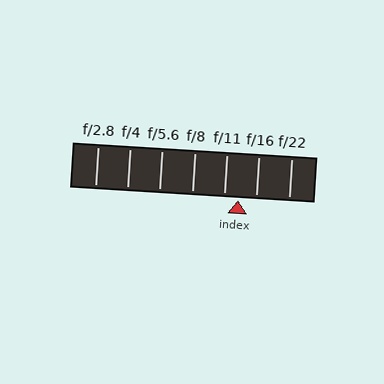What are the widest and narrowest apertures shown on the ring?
The widest aperture shown is f/2.8 and the narrowest is f/22.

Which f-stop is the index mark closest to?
The index mark is closest to f/11.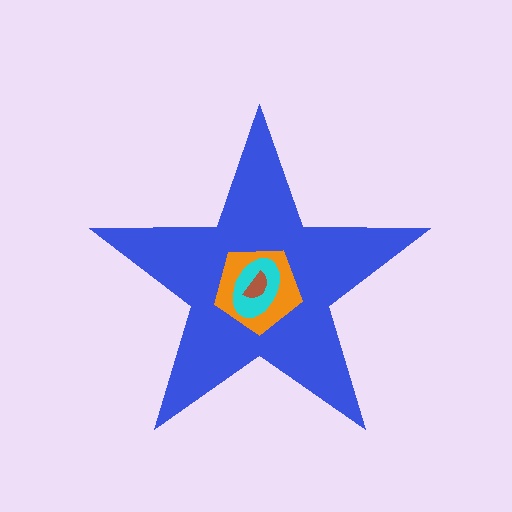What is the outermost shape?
The blue star.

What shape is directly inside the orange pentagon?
The cyan ellipse.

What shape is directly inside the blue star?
The orange pentagon.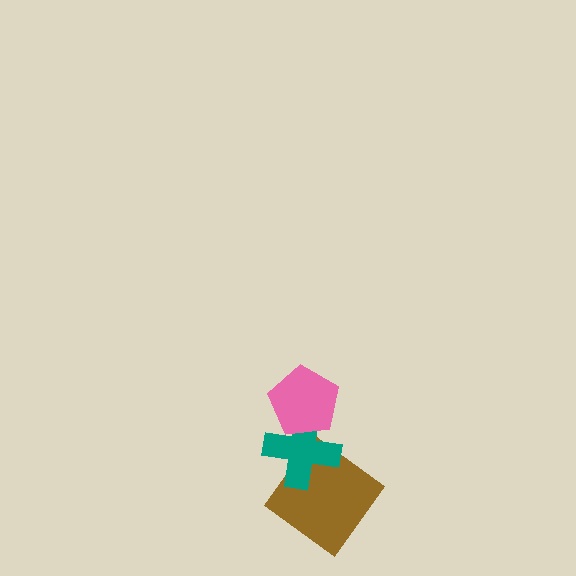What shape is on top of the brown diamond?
The teal cross is on top of the brown diamond.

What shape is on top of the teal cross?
The pink pentagon is on top of the teal cross.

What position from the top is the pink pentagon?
The pink pentagon is 1st from the top.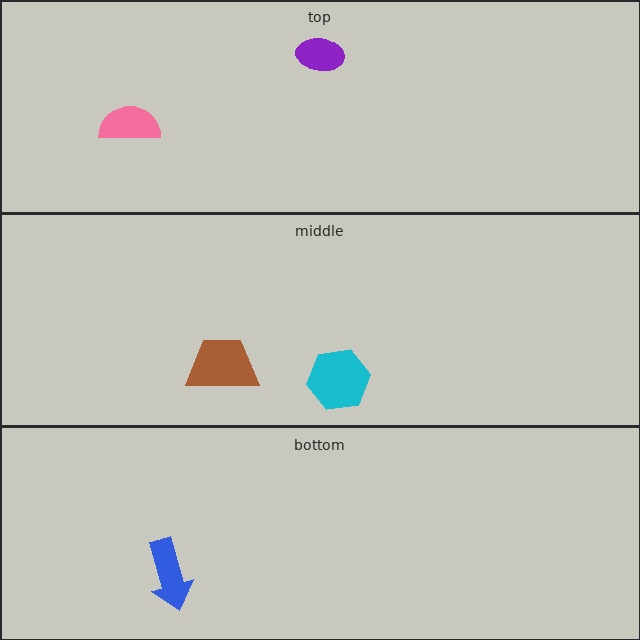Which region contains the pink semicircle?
The top region.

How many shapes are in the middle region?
2.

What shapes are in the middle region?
The cyan hexagon, the brown trapezoid.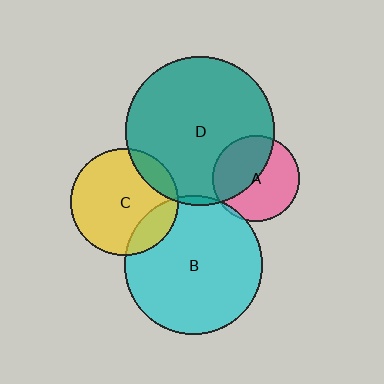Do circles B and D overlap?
Yes.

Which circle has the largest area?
Circle D (teal).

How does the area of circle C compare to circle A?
Approximately 1.5 times.